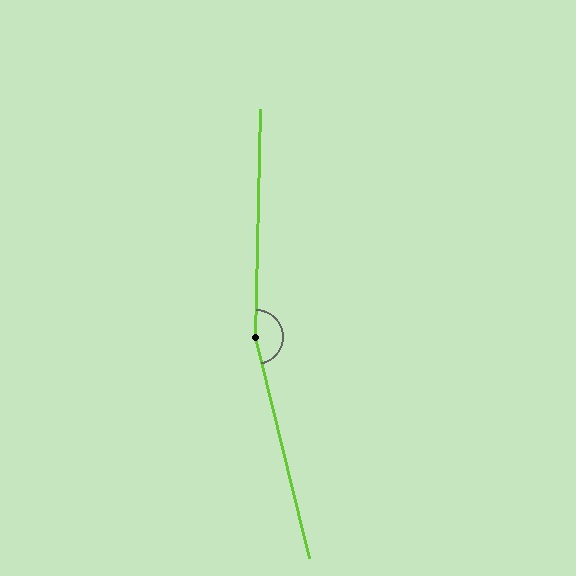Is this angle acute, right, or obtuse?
It is obtuse.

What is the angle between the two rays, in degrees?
Approximately 165 degrees.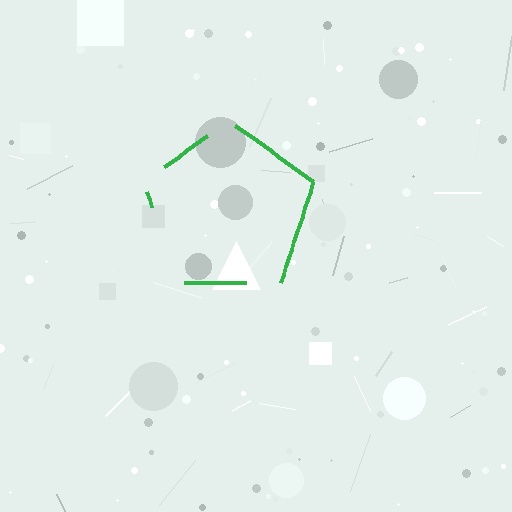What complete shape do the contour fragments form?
The contour fragments form a pentagon.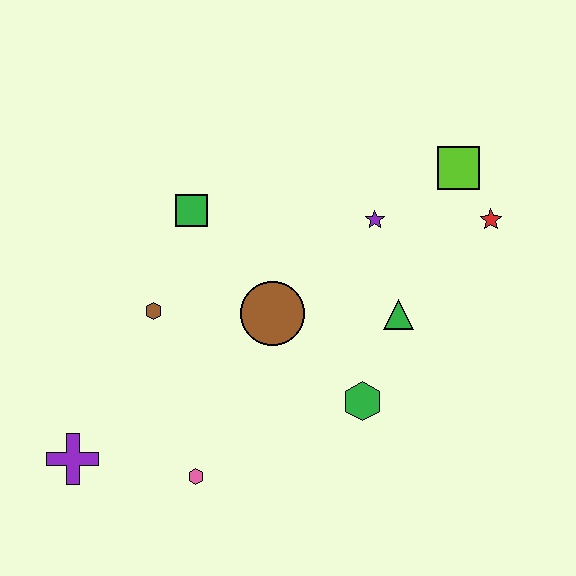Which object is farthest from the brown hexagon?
The red star is farthest from the brown hexagon.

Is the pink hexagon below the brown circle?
Yes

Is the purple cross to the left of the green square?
Yes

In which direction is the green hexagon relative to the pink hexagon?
The green hexagon is to the right of the pink hexagon.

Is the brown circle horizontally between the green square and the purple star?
Yes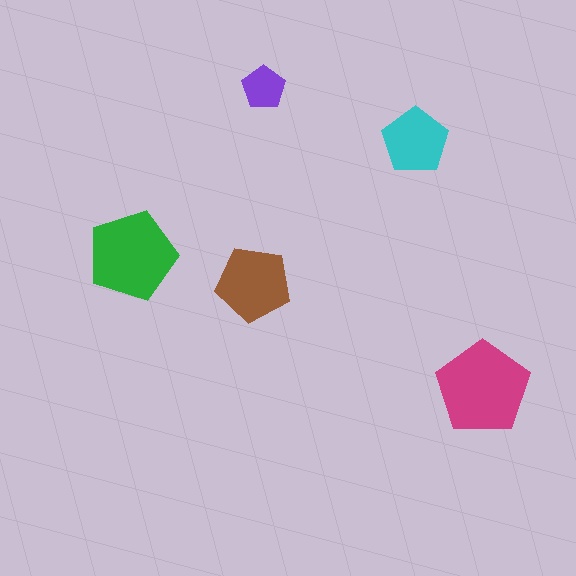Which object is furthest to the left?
The green pentagon is leftmost.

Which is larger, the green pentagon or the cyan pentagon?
The green one.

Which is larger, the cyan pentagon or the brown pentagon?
The brown one.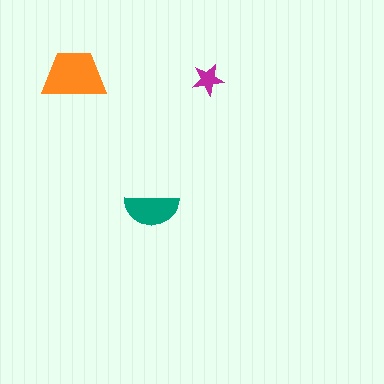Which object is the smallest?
The magenta star.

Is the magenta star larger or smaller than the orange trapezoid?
Smaller.